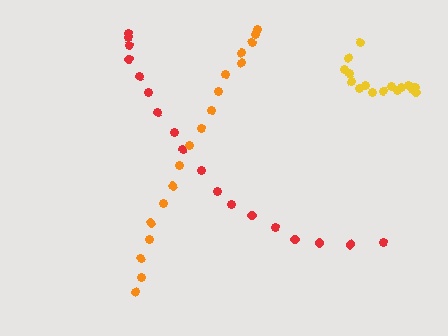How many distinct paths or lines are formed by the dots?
There are 3 distinct paths.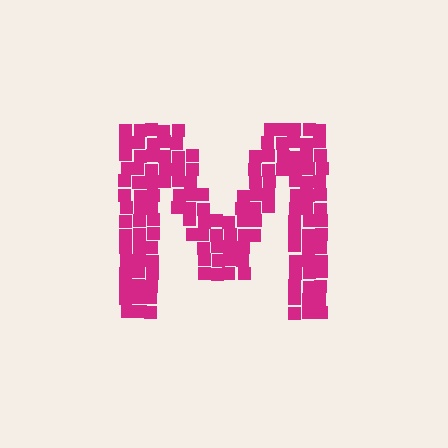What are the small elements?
The small elements are squares.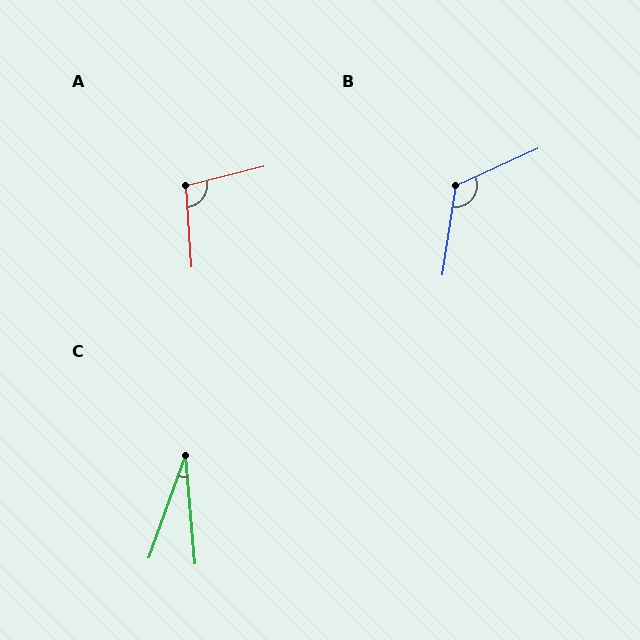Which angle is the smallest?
C, at approximately 25 degrees.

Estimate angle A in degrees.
Approximately 101 degrees.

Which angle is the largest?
B, at approximately 123 degrees.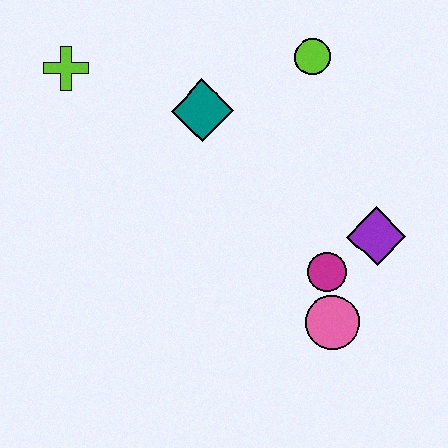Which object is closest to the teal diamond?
The lime circle is closest to the teal diamond.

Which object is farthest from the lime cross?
The pink circle is farthest from the lime cross.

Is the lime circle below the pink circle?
No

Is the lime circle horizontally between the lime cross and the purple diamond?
Yes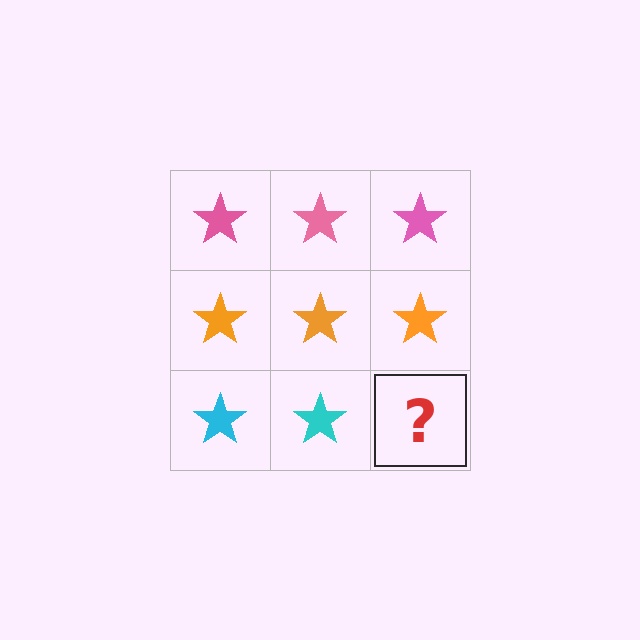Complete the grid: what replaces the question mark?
The question mark should be replaced with a cyan star.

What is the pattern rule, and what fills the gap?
The rule is that each row has a consistent color. The gap should be filled with a cyan star.